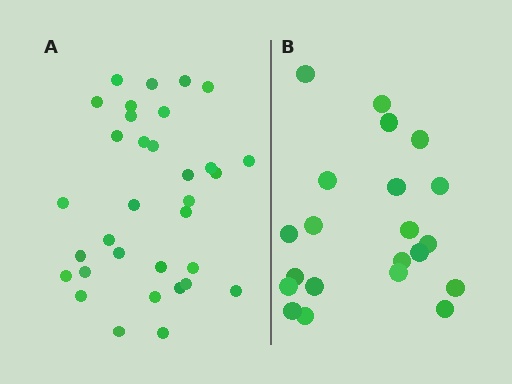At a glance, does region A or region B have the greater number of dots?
Region A (the left region) has more dots.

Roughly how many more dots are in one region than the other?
Region A has roughly 12 or so more dots than region B.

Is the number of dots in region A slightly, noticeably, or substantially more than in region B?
Region A has substantially more. The ratio is roughly 1.6 to 1.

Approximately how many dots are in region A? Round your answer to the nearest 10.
About 30 dots. (The exact count is 33, which rounds to 30.)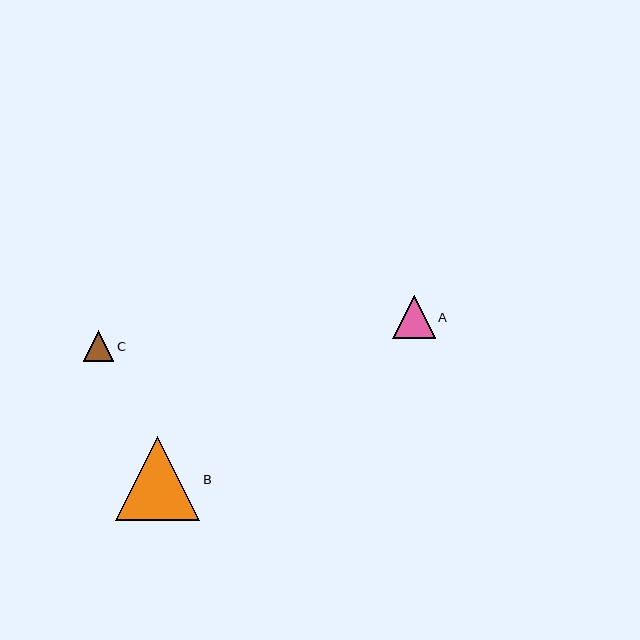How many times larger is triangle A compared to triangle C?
Triangle A is approximately 1.4 times the size of triangle C.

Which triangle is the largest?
Triangle B is the largest with a size of approximately 84 pixels.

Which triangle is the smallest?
Triangle C is the smallest with a size of approximately 30 pixels.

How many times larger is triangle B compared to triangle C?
Triangle B is approximately 2.8 times the size of triangle C.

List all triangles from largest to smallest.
From largest to smallest: B, A, C.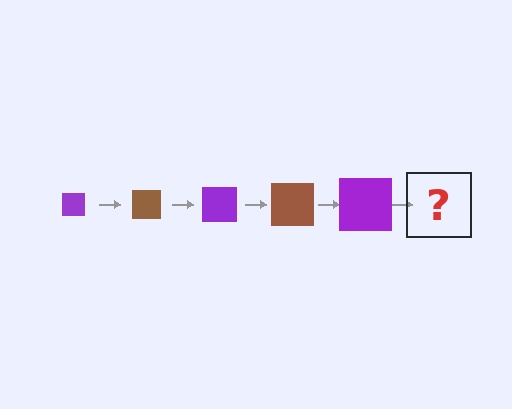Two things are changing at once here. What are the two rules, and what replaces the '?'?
The two rules are that the square grows larger each step and the color cycles through purple and brown. The '?' should be a brown square, larger than the previous one.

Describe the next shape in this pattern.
It should be a brown square, larger than the previous one.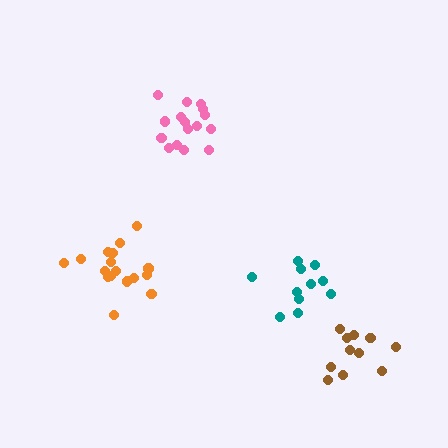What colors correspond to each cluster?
The clusters are colored: teal, orange, pink, brown.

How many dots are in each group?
Group 1: 11 dots, Group 2: 17 dots, Group 3: 16 dots, Group 4: 11 dots (55 total).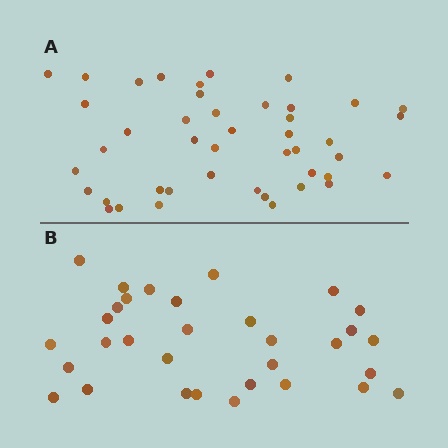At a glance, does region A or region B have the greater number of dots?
Region A (the top region) has more dots.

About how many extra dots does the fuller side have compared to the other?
Region A has roughly 12 or so more dots than region B.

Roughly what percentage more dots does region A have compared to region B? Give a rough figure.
About 40% more.